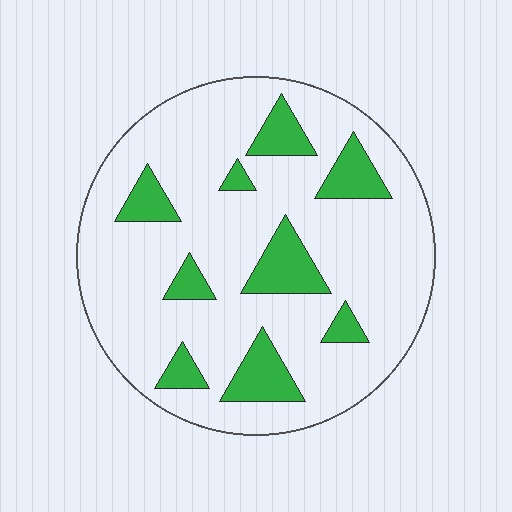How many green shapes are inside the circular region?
9.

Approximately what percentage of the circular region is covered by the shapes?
Approximately 20%.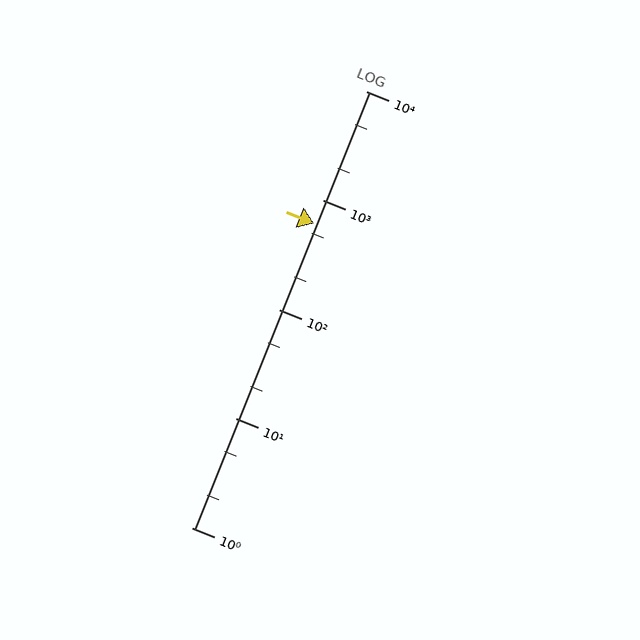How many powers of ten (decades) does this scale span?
The scale spans 4 decades, from 1 to 10000.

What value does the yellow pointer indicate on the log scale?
The pointer indicates approximately 610.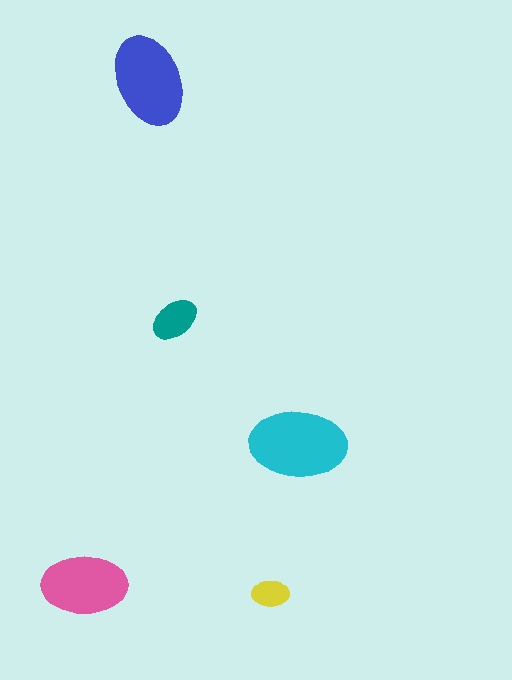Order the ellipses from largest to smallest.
the cyan one, the blue one, the pink one, the teal one, the yellow one.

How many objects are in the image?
There are 5 objects in the image.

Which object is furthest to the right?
The cyan ellipse is rightmost.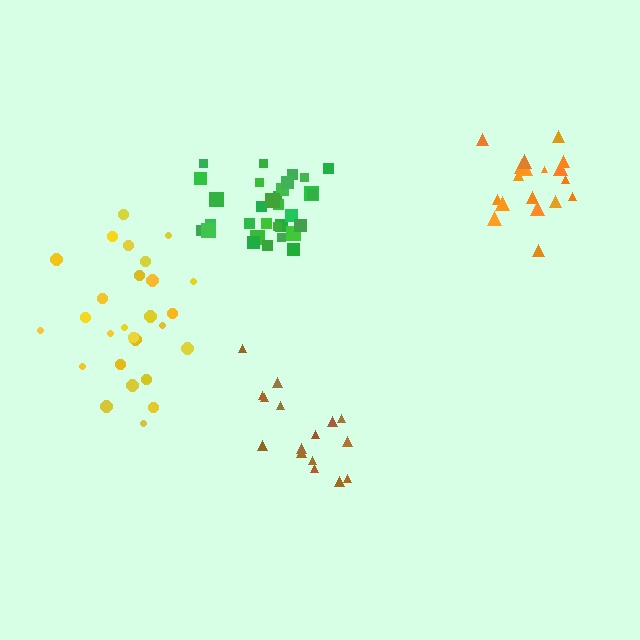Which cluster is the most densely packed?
Green.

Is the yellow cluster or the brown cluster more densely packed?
Yellow.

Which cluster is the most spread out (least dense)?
Brown.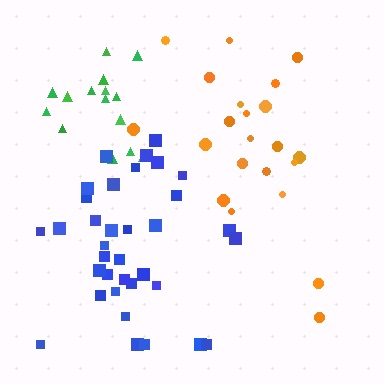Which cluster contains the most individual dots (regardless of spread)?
Blue (35).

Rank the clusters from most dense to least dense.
green, blue, orange.